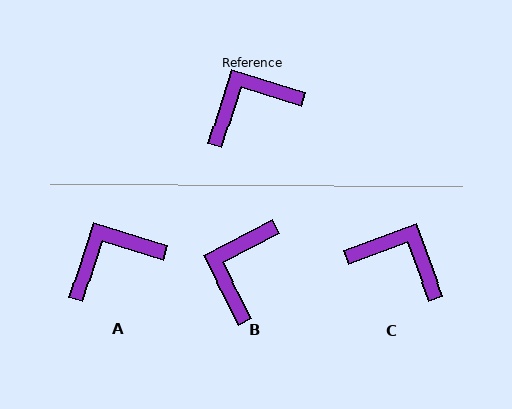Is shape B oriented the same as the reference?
No, it is off by about 45 degrees.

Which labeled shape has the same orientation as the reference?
A.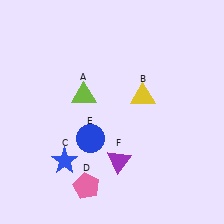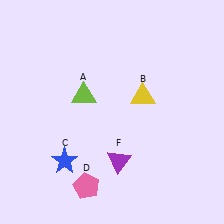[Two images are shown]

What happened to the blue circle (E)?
The blue circle (E) was removed in Image 2. It was in the bottom-left area of Image 1.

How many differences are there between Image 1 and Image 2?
There is 1 difference between the two images.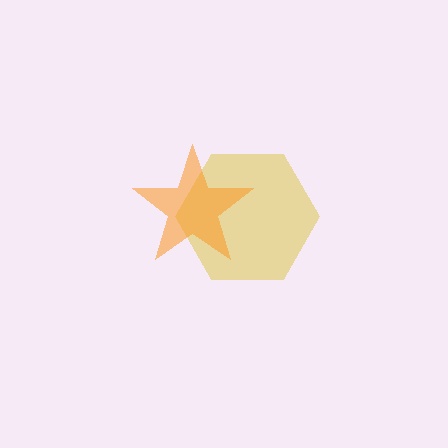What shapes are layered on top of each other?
The layered shapes are: a yellow hexagon, an orange star.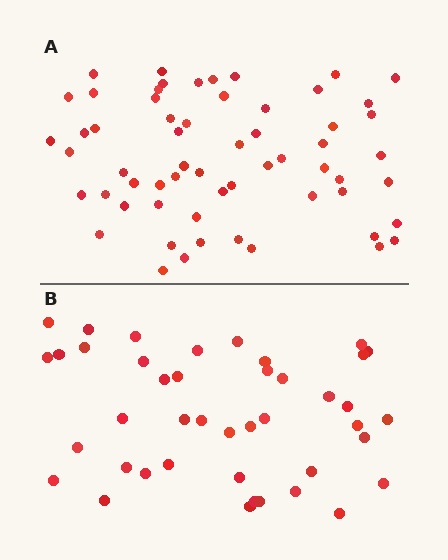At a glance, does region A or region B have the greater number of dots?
Region A (the top region) has more dots.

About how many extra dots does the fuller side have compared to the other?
Region A has approximately 20 more dots than region B.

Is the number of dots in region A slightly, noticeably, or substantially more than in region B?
Region A has noticeably more, but not dramatically so. The ratio is roughly 1.4 to 1.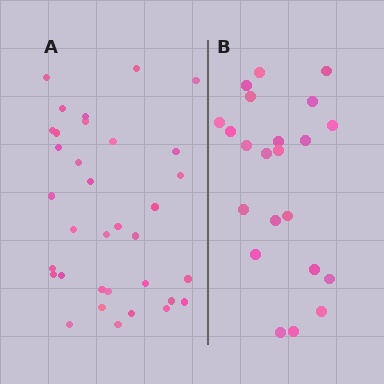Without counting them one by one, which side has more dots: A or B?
Region A (the left region) has more dots.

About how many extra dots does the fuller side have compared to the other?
Region A has roughly 12 or so more dots than region B.